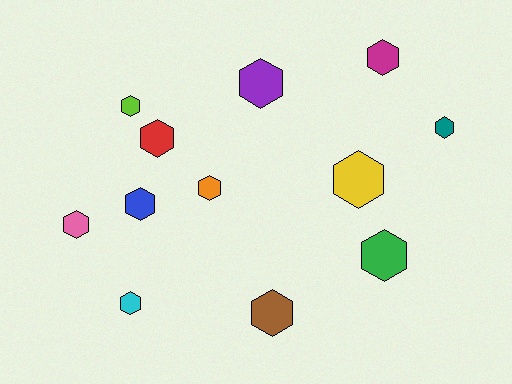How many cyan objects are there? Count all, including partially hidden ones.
There is 1 cyan object.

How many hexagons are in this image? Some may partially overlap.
There are 12 hexagons.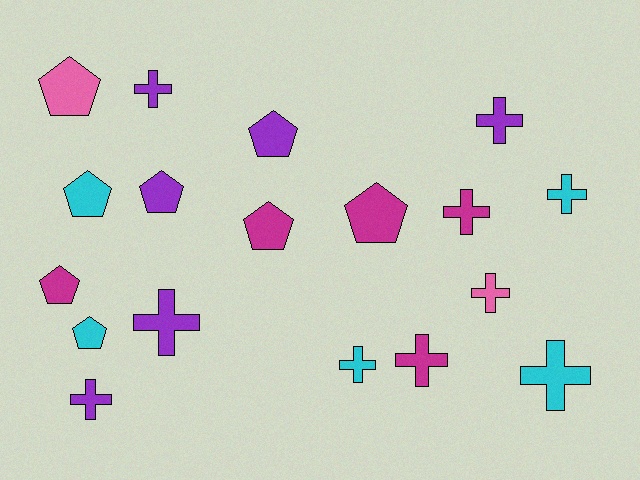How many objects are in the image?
There are 18 objects.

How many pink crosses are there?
There is 1 pink cross.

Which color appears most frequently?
Purple, with 6 objects.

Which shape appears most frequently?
Cross, with 10 objects.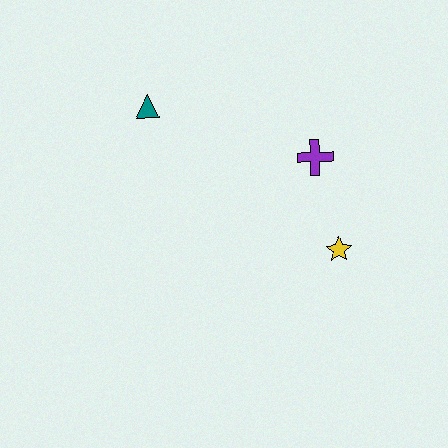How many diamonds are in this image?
There are no diamonds.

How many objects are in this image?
There are 3 objects.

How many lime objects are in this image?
There are no lime objects.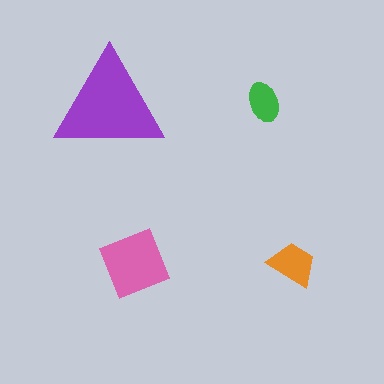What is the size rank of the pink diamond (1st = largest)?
2nd.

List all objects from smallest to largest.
The green ellipse, the orange trapezoid, the pink diamond, the purple triangle.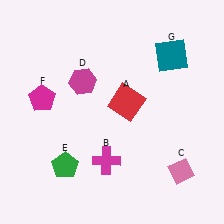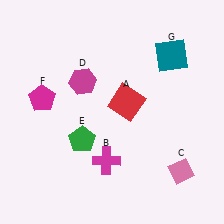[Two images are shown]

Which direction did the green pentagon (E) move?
The green pentagon (E) moved up.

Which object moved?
The green pentagon (E) moved up.